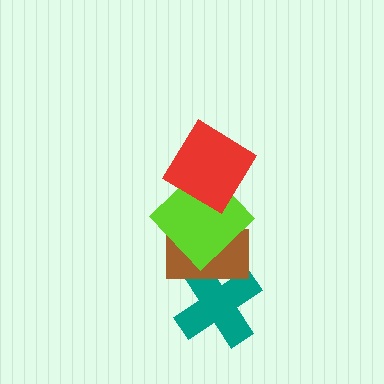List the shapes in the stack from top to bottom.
From top to bottom: the red diamond, the lime diamond, the brown rectangle, the teal cross.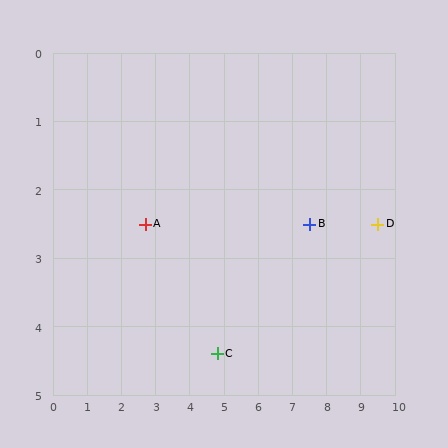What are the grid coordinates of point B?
Point B is at approximately (7.5, 2.5).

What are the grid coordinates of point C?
Point C is at approximately (4.8, 4.4).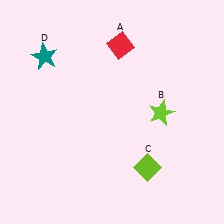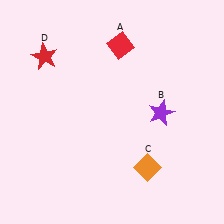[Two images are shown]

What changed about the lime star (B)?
In Image 1, B is lime. In Image 2, it changed to purple.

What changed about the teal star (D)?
In Image 1, D is teal. In Image 2, it changed to red.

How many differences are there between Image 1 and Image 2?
There are 3 differences between the two images.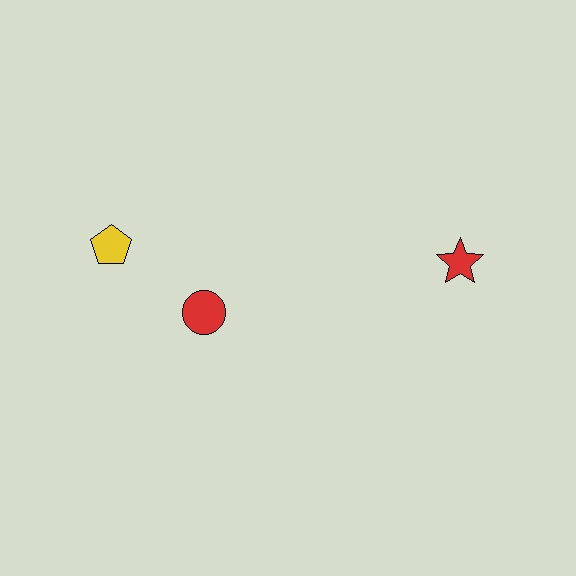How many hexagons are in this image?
There are no hexagons.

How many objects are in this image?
There are 3 objects.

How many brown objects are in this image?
There are no brown objects.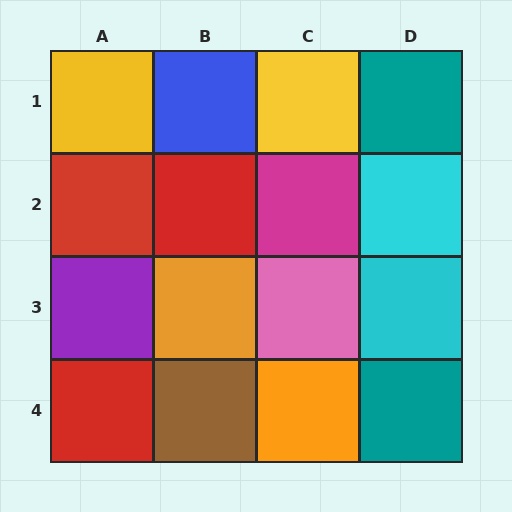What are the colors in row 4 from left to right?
Red, brown, orange, teal.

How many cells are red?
3 cells are red.